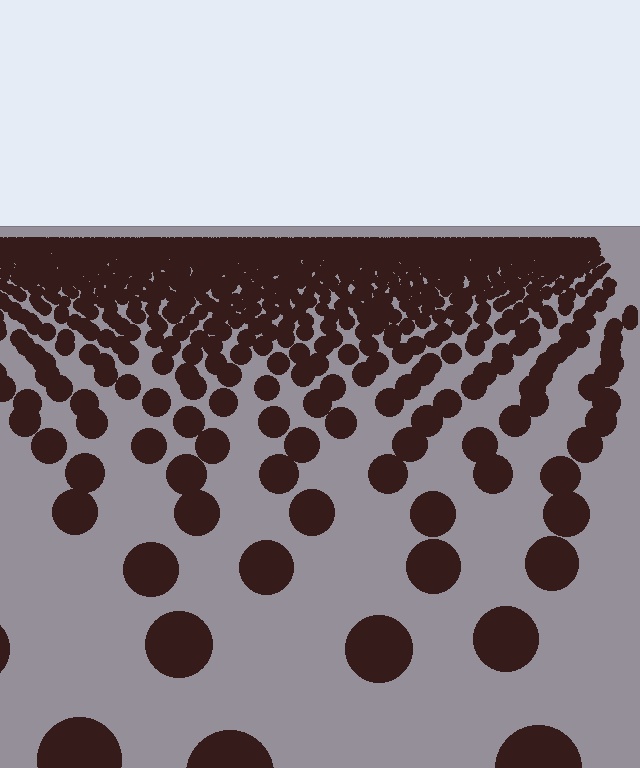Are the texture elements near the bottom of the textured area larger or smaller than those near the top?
Larger. Near the bottom, elements are closer to the viewer and appear at a bigger on-screen size.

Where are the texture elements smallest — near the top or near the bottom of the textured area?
Near the top.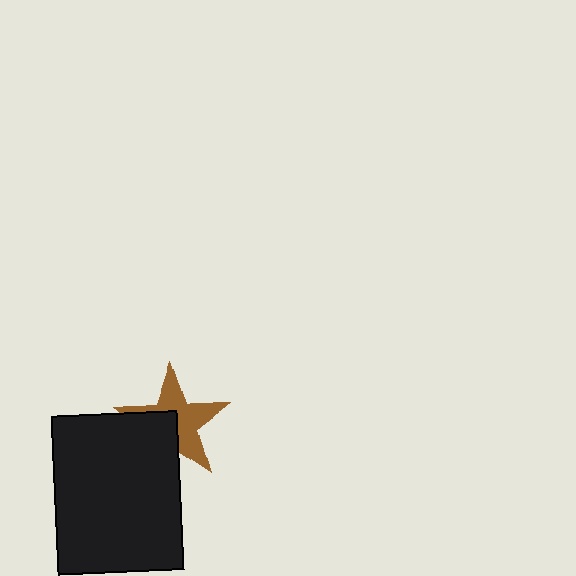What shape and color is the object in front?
The object in front is a black rectangle.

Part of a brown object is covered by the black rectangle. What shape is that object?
It is a star.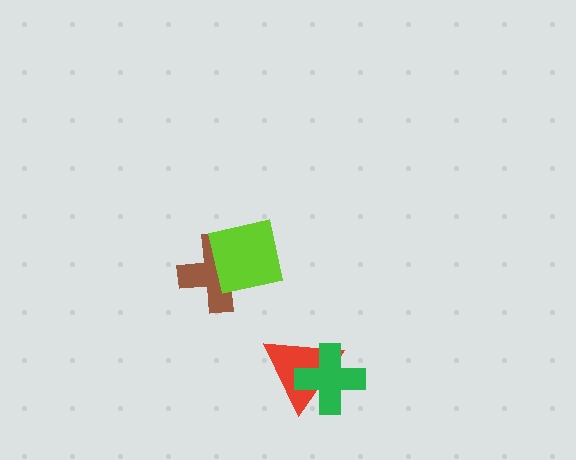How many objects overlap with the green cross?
1 object overlaps with the green cross.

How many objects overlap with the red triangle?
1 object overlaps with the red triangle.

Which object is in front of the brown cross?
The lime square is in front of the brown cross.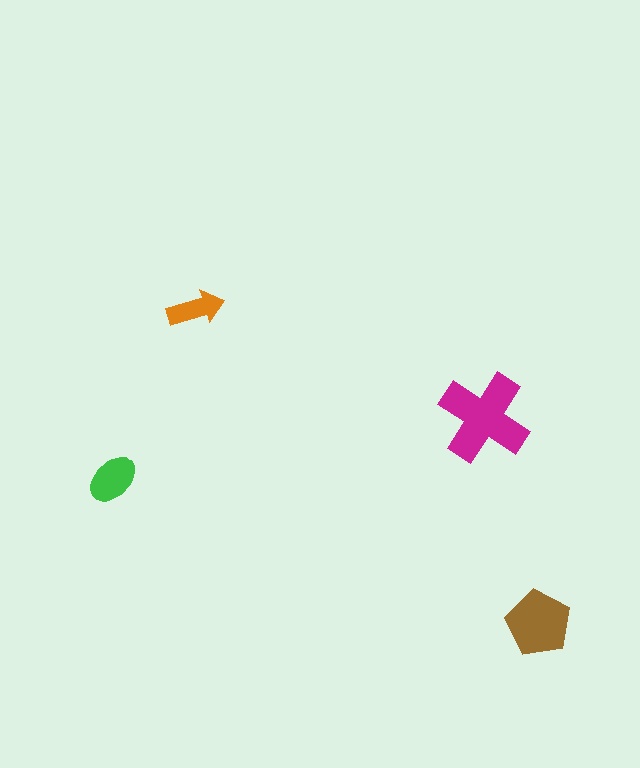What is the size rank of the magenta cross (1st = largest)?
1st.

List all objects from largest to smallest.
The magenta cross, the brown pentagon, the green ellipse, the orange arrow.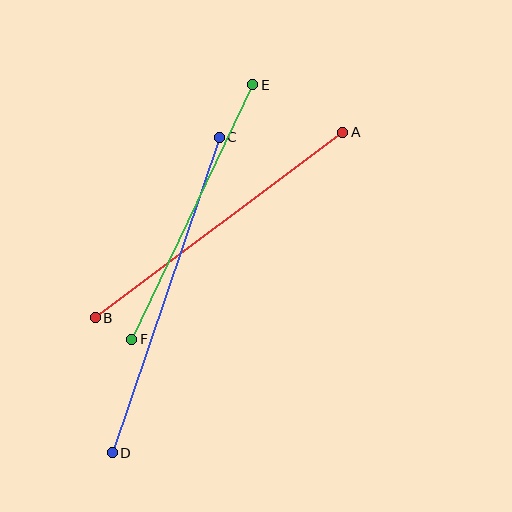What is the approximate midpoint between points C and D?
The midpoint is at approximately (166, 295) pixels.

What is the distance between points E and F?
The distance is approximately 282 pixels.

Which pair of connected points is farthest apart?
Points C and D are farthest apart.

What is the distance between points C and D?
The distance is approximately 333 pixels.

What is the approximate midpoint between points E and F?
The midpoint is at approximately (192, 212) pixels.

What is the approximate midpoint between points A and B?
The midpoint is at approximately (219, 225) pixels.